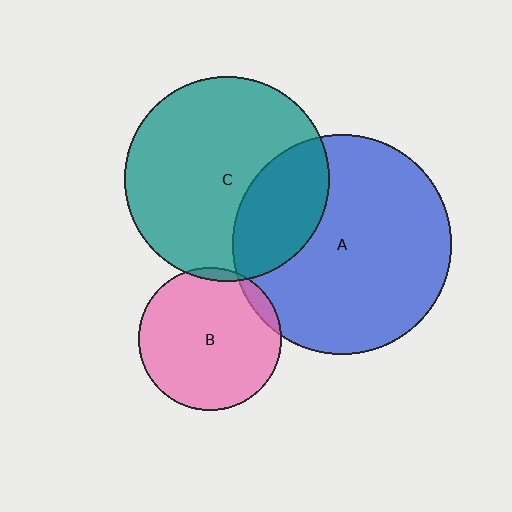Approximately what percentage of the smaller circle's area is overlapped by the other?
Approximately 5%.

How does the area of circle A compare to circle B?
Approximately 2.3 times.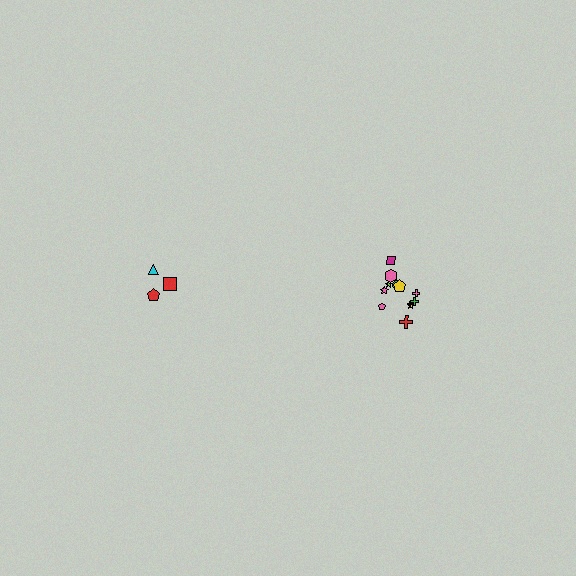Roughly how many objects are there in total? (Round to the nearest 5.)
Roughly 15 objects in total.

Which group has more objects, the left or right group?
The right group.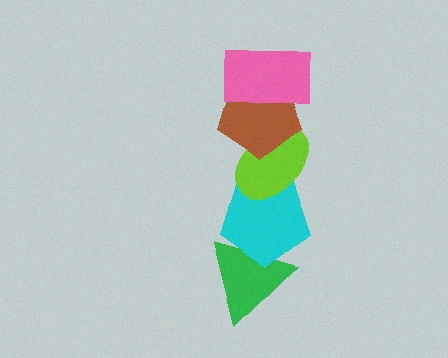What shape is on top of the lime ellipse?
The brown pentagon is on top of the lime ellipse.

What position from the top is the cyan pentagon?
The cyan pentagon is 4th from the top.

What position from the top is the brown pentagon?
The brown pentagon is 2nd from the top.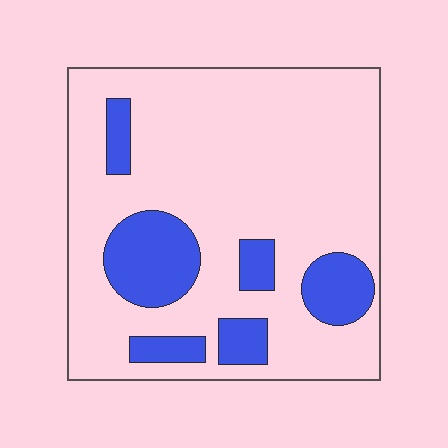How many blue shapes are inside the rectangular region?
6.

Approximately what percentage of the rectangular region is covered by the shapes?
Approximately 20%.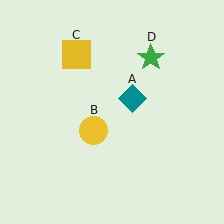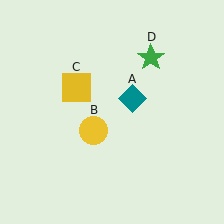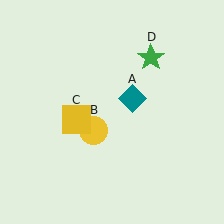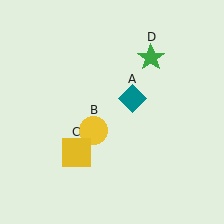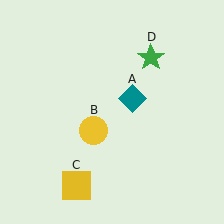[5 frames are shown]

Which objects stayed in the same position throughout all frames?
Teal diamond (object A) and yellow circle (object B) and green star (object D) remained stationary.